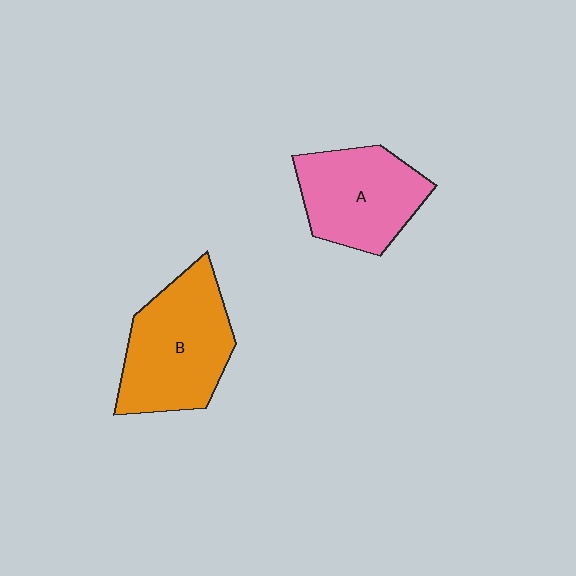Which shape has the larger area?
Shape B (orange).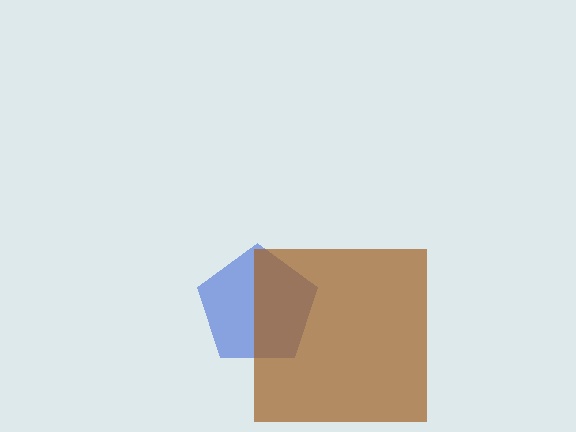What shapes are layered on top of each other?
The layered shapes are: a blue pentagon, a brown square.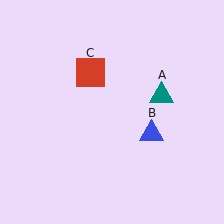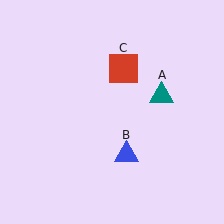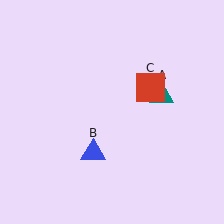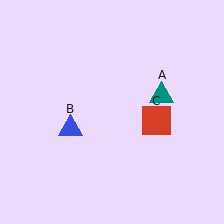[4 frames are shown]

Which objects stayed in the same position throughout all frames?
Teal triangle (object A) remained stationary.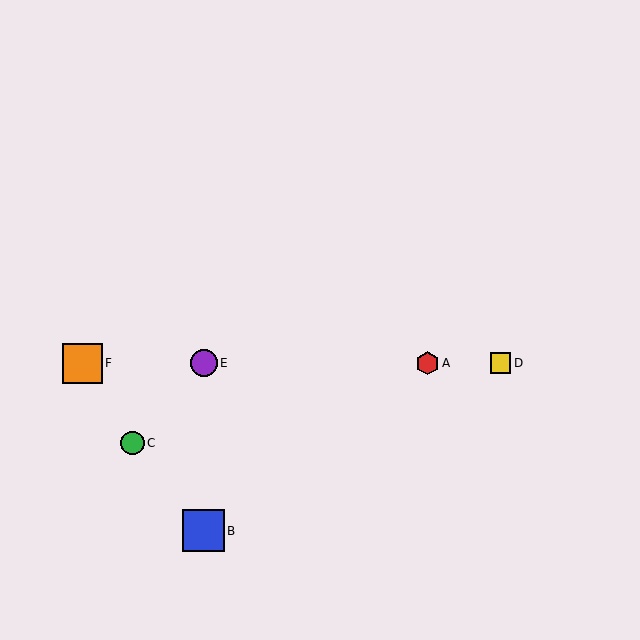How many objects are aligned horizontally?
4 objects (A, D, E, F) are aligned horizontally.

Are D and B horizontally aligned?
No, D is at y≈363 and B is at y≈531.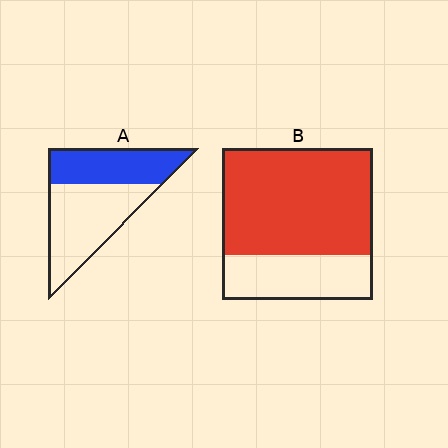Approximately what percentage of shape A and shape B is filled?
A is approximately 40% and B is approximately 70%.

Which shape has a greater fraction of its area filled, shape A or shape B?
Shape B.